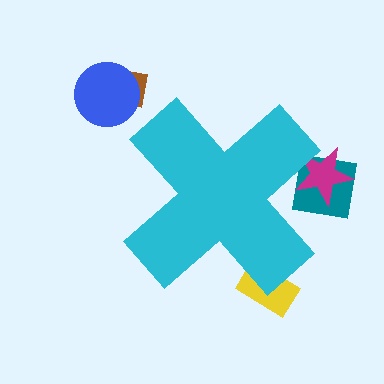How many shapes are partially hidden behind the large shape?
3 shapes are partially hidden.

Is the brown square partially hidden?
No, the brown square is fully visible.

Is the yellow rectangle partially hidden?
Yes, the yellow rectangle is partially hidden behind the cyan cross.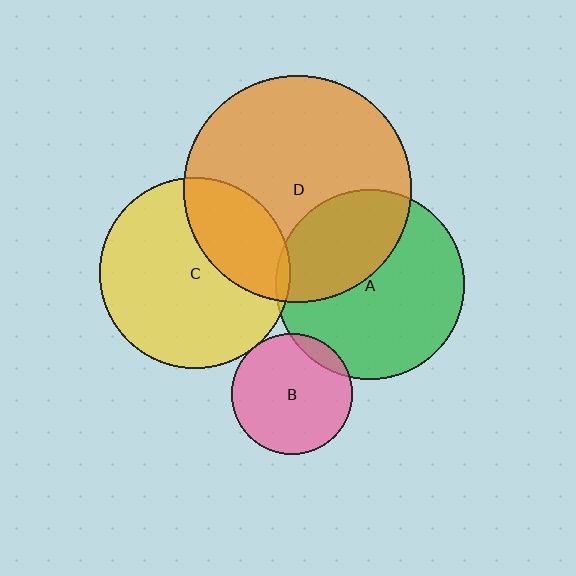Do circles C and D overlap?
Yes.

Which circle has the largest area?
Circle D (orange).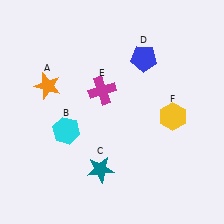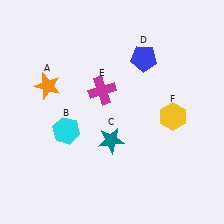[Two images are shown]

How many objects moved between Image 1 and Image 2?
1 object moved between the two images.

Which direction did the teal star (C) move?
The teal star (C) moved up.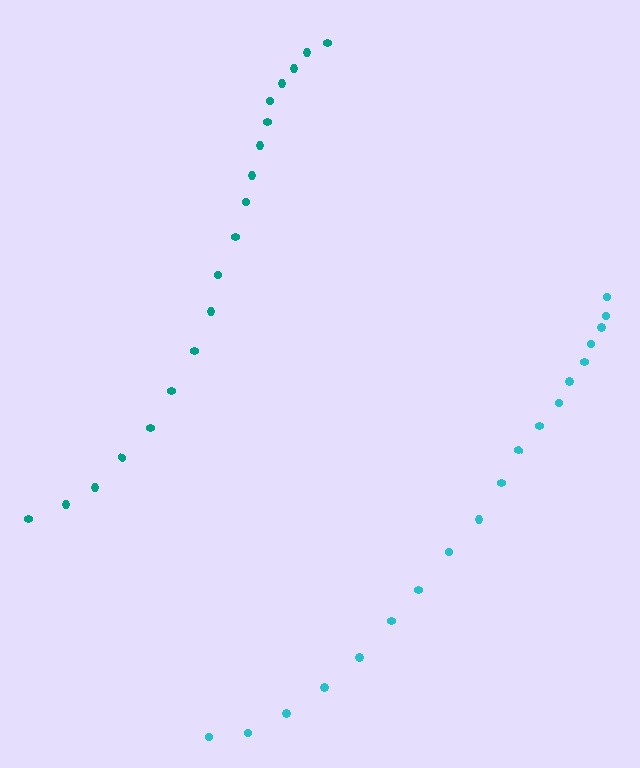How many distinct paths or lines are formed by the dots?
There are 2 distinct paths.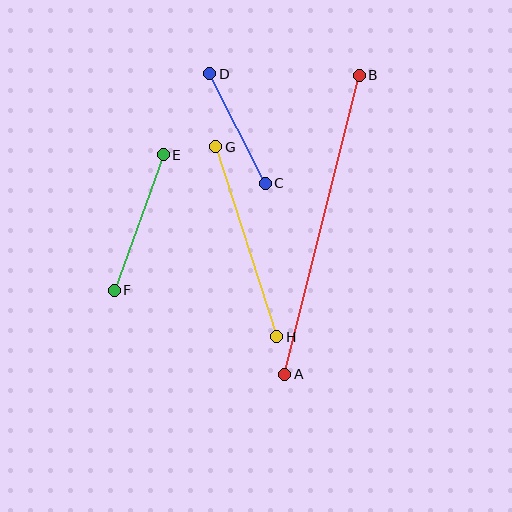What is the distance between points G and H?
The distance is approximately 200 pixels.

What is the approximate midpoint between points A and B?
The midpoint is at approximately (322, 225) pixels.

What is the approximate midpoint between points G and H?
The midpoint is at approximately (246, 242) pixels.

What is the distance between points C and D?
The distance is approximately 123 pixels.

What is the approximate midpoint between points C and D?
The midpoint is at approximately (238, 129) pixels.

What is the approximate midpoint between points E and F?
The midpoint is at approximately (139, 223) pixels.